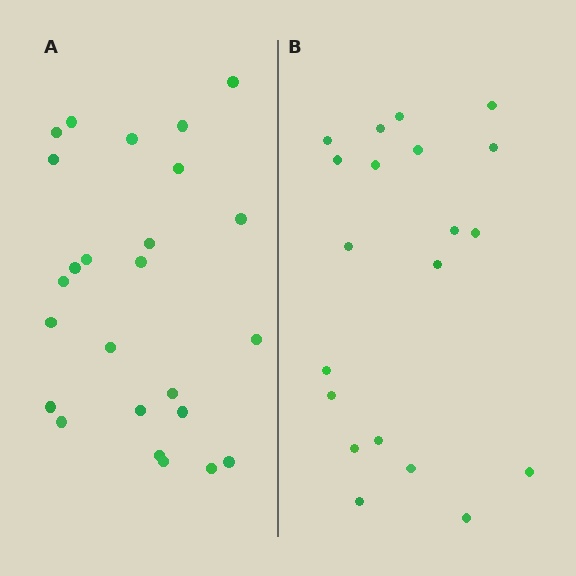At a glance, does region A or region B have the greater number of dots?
Region A (the left region) has more dots.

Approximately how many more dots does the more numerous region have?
Region A has about 5 more dots than region B.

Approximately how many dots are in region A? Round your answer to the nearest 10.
About 20 dots. (The exact count is 25, which rounds to 20.)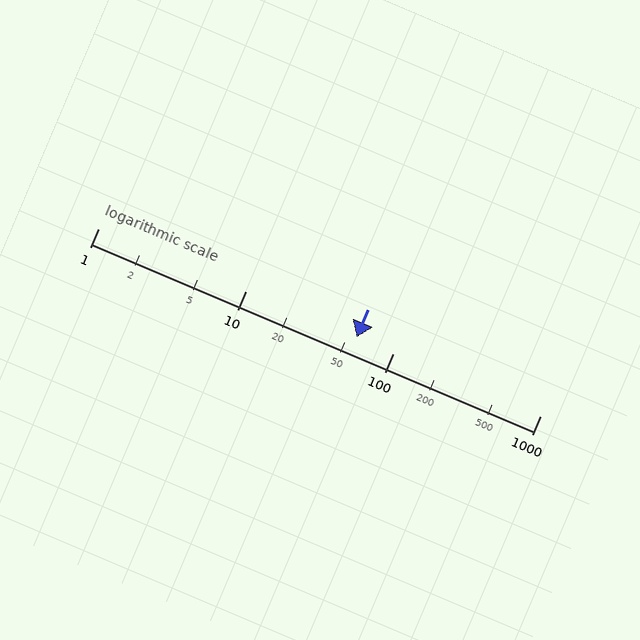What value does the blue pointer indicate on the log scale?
The pointer indicates approximately 57.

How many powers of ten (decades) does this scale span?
The scale spans 3 decades, from 1 to 1000.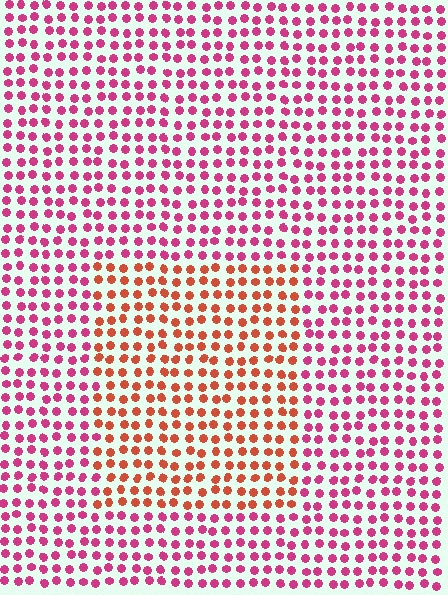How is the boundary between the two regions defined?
The boundary is defined purely by a slight shift in hue (about 40 degrees). Spacing, size, and orientation are identical on both sides.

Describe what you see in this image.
The image is filled with small magenta elements in a uniform arrangement. A rectangle-shaped region is visible where the elements are tinted to a slightly different hue, forming a subtle color boundary.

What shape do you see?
I see a rectangle.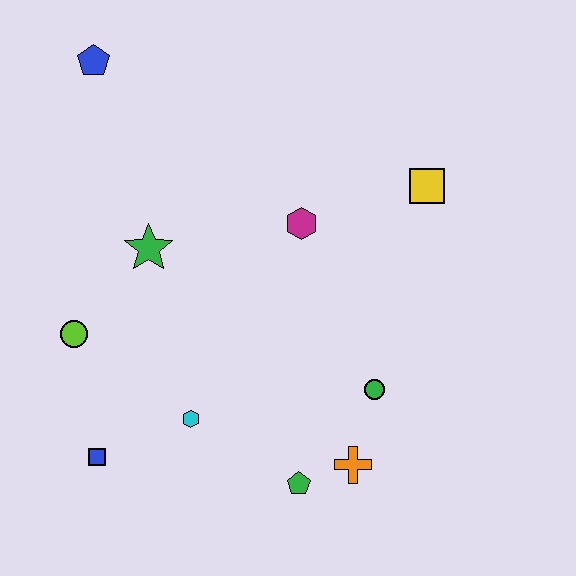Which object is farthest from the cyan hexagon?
The blue pentagon is farthest from the cyan hexagon.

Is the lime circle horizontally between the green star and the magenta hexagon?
No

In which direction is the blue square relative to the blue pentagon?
The blue square is below the blue pentagon.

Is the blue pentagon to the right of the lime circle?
Yes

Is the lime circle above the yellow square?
No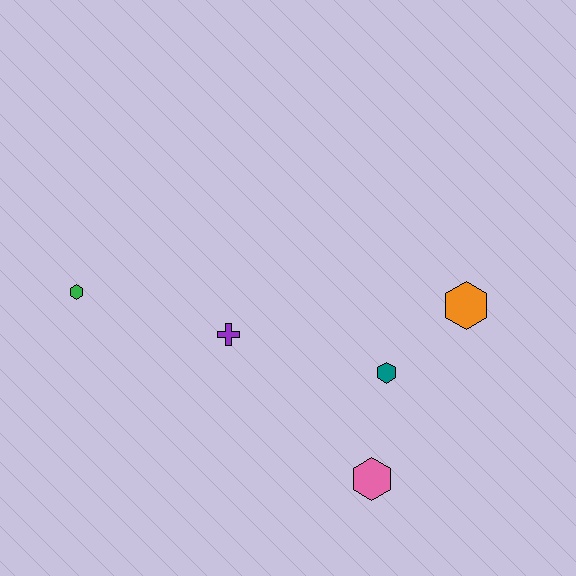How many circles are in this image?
There are no circles.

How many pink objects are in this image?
There is 1 pink object.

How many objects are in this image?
There are 5 objects.